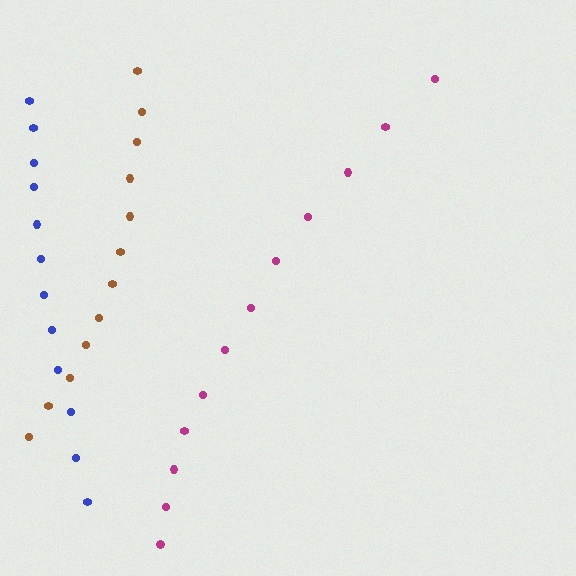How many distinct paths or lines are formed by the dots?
There are 3 distinct paths.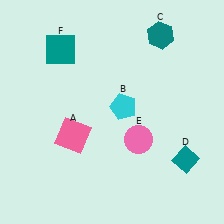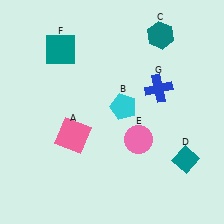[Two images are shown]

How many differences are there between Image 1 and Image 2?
There is 1 difference between the two images.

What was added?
A blue cross (G) was added in Image 2.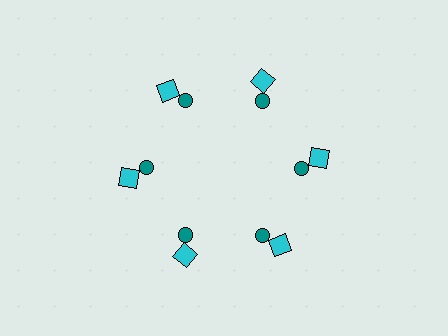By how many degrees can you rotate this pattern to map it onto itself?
The pattern maps onto itself every 60 degrees of rotation.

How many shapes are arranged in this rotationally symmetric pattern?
There are 12 shapes, arranged in 6 groups of 2.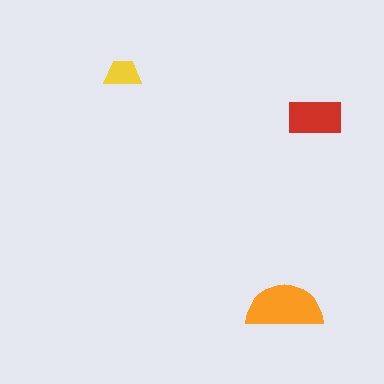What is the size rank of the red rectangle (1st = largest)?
2nd.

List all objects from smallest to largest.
The yellow trapezoid, the red rectangle, the orange semicircle.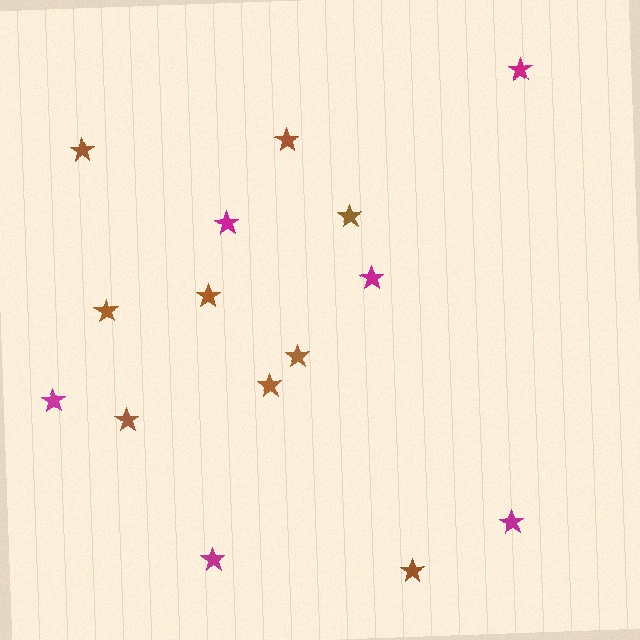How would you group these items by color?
There are 2 groups: one group of magenta stars (6) and one group of brown stars (9).